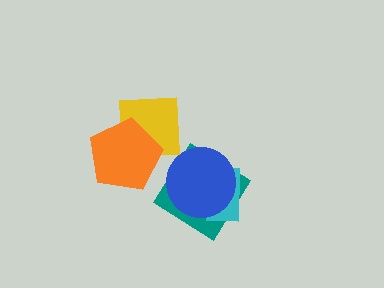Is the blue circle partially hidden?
No, no other shape covers it.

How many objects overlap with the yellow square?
1 object overlaps with the yellow square.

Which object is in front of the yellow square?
The orange pentagon is in front of the yellow square.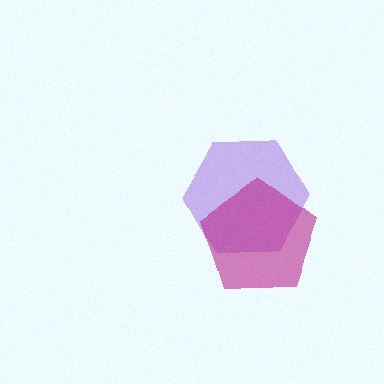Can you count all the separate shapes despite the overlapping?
Yes, there are 2 separate shapes.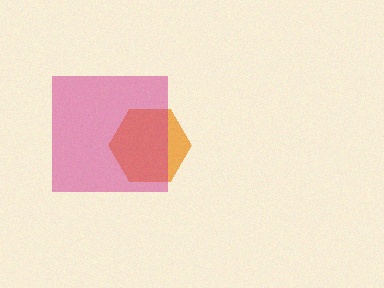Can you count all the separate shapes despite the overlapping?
Yes, there are 2 separate shapes.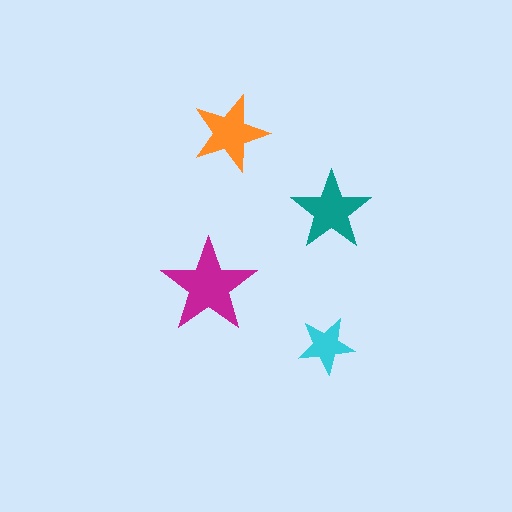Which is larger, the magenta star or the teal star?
The magenta one.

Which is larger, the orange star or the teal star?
The teal one.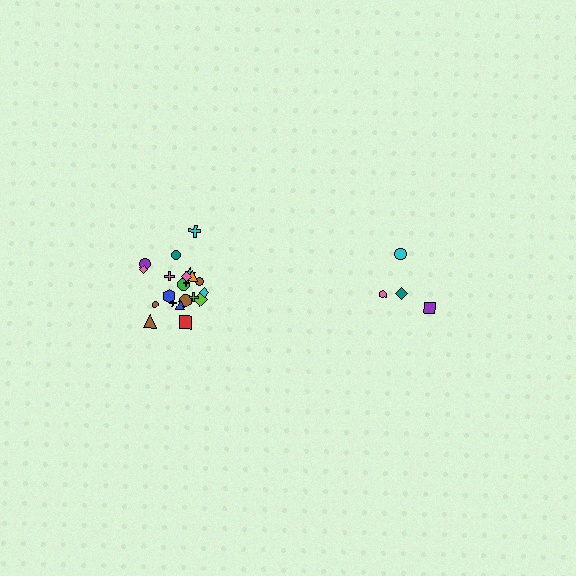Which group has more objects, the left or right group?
The left group.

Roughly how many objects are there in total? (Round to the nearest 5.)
Roughly 25 objects in total.